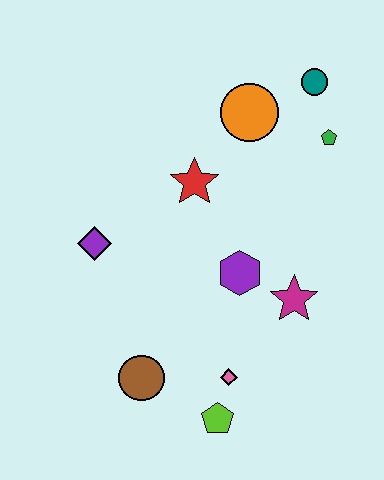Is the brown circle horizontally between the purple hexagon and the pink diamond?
No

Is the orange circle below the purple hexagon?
No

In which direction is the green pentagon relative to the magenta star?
The green pentagon is above the magenta star.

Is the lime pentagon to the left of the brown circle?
No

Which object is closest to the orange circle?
The teal circle is closest to the orange circle.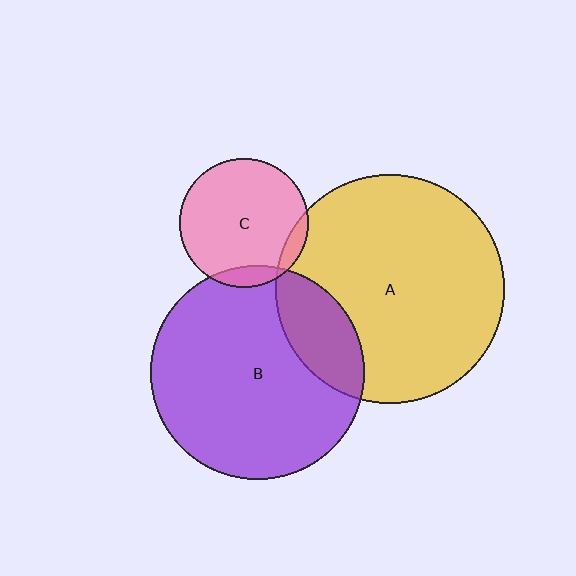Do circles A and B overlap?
Yes.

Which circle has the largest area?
Circle A (yellow).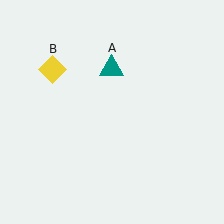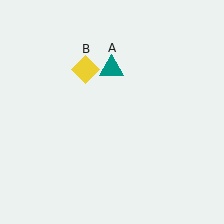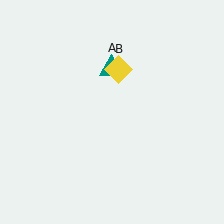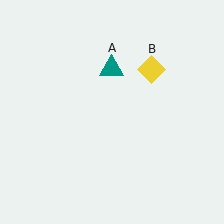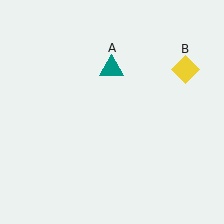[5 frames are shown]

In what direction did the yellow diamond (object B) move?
The yellow diamond (object B) moved right.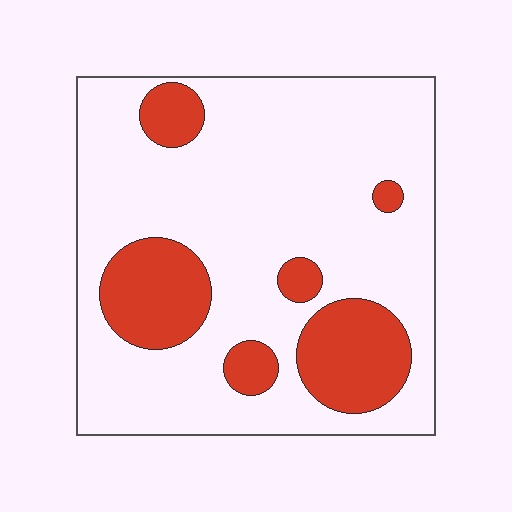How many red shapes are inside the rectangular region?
6.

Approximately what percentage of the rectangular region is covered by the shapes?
Approximately 20%.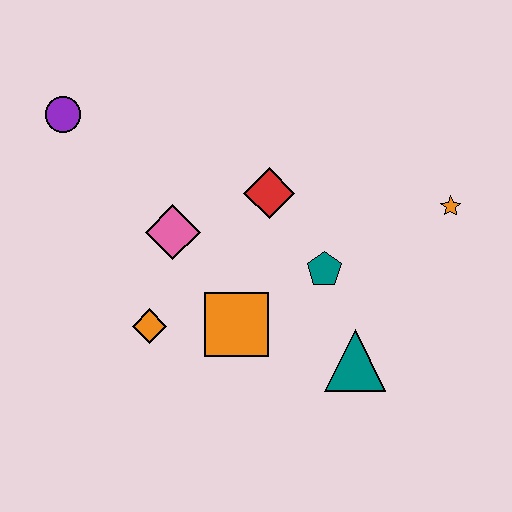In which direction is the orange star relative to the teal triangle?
The orange star is above the teal triangle.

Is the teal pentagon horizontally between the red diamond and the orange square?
No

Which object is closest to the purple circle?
The pink diamond is closest to the purple circle.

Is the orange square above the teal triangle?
Yes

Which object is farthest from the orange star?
The purple circle is farthest from the orange star.